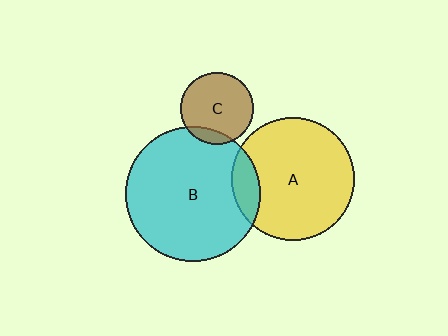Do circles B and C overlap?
Yes.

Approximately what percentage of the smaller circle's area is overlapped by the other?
Approximately 15%.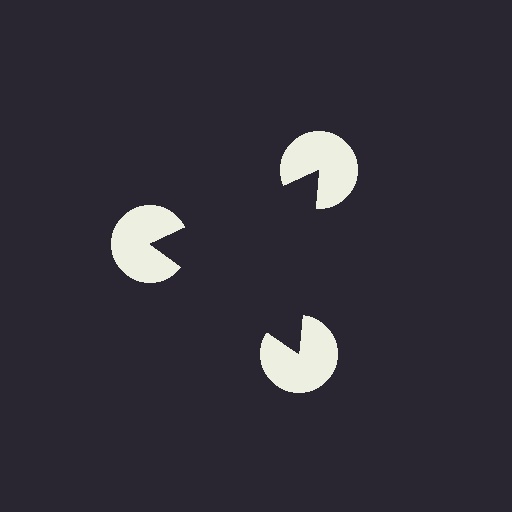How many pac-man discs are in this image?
There are 3 — one at each vertex of the illusory triangle.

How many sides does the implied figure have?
3 sides.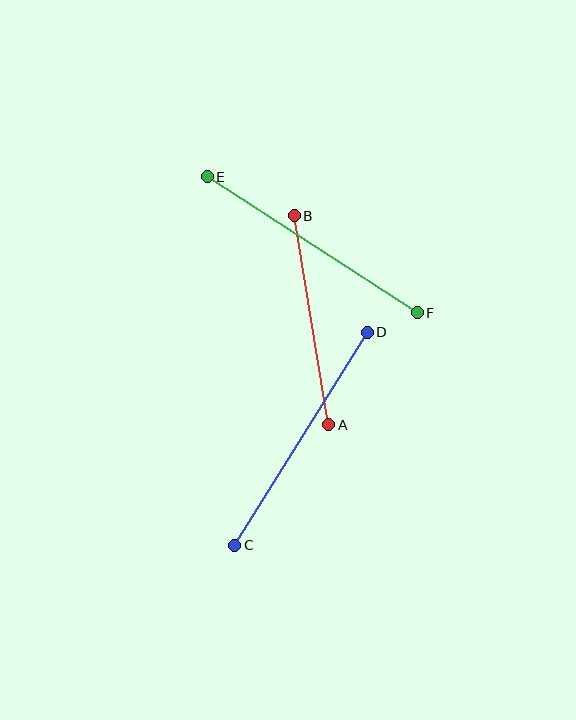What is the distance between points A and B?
The distance is approximately 212 pixels.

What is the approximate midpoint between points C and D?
The midpoint is at approximately (301, 439) pixels.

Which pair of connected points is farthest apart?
Points C and D are farthest apart.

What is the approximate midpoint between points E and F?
The midpoint is at approximately (312, 245) pixels.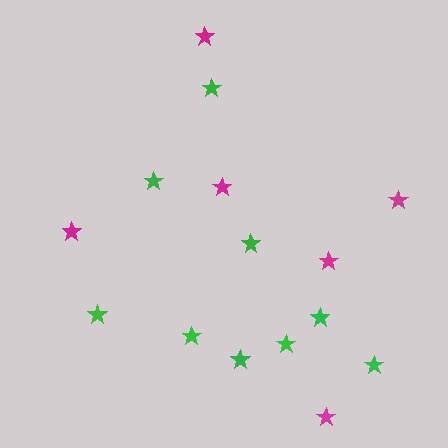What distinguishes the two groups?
There are 2 groups: one group of green stars (9) and one group of magenta stars (6).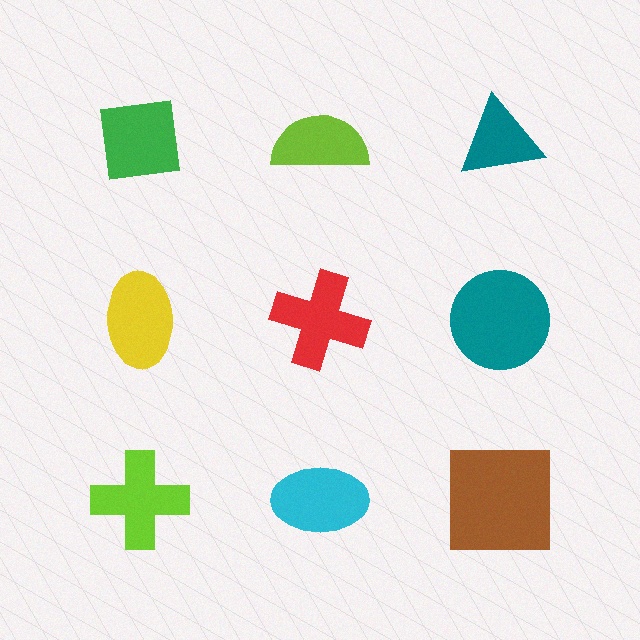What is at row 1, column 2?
A lime semicircle.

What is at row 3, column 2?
A cyan ellipse.